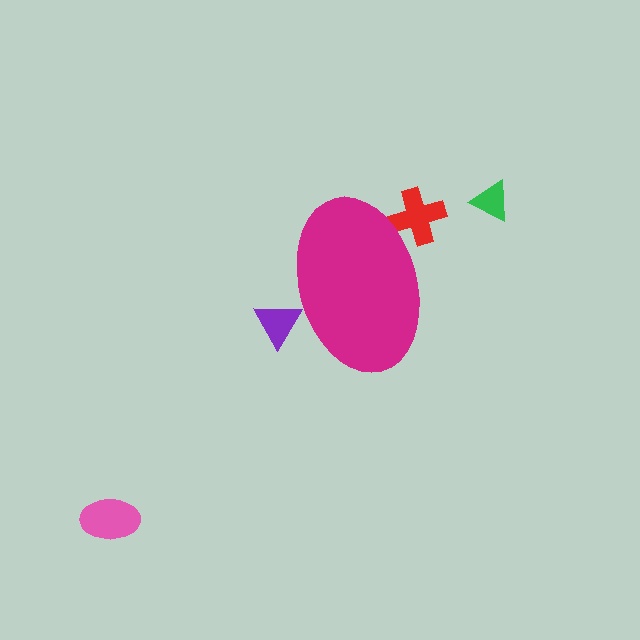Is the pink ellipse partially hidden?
No, the pink ellipse is fully visible.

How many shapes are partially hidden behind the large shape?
2 shapes are partially hidden.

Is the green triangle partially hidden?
No, the green triangle is fully visible.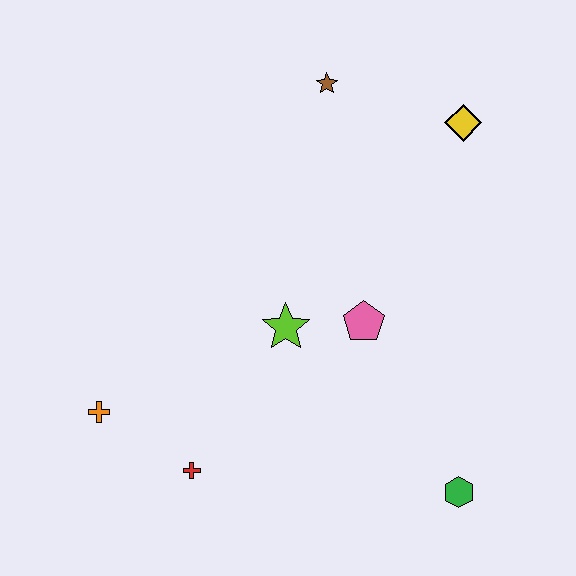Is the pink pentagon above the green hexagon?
Yes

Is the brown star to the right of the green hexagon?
No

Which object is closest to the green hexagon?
The pink pentagon is closest to the green hexagon.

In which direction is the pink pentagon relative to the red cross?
The pink pentagon is to the right of the red cross.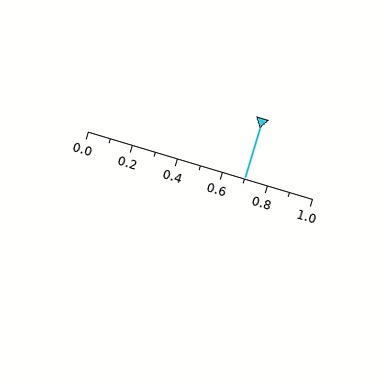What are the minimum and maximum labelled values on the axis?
The axis runs from 0.0 to 1.0.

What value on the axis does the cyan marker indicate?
The marker indicates approximately 0.7.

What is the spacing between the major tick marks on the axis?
The major ticks are spaced 0.2 apart.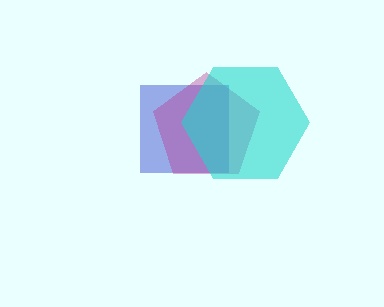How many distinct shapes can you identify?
There are 3 distinct shapes: a blue square, a magenta pentagon, a cyan hexagon.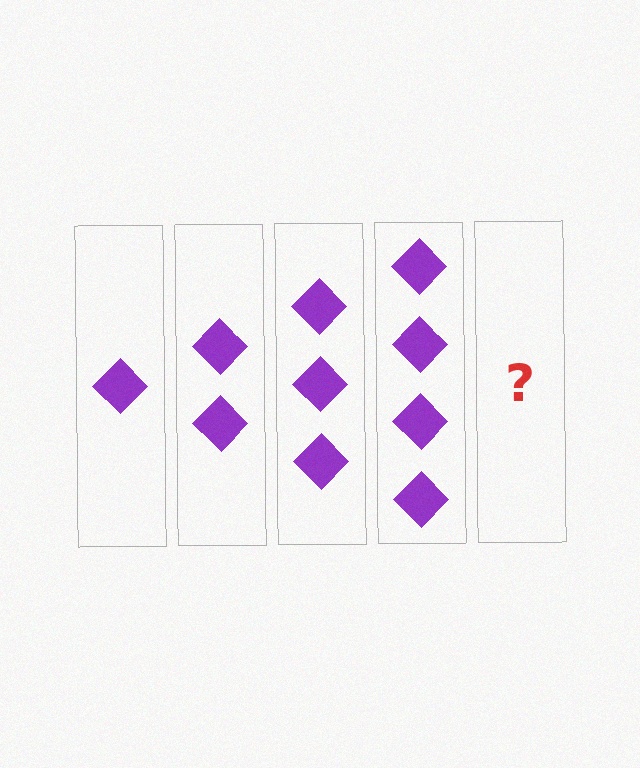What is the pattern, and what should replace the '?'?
The pattern is that each step adds one more diamond. The '?' should be 5 diamonds.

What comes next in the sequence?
The next element should be 5 diamonds.